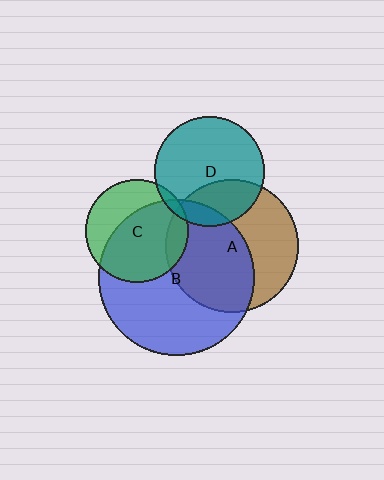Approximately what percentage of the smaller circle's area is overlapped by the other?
Approximately 10%.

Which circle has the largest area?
Circle B (blue).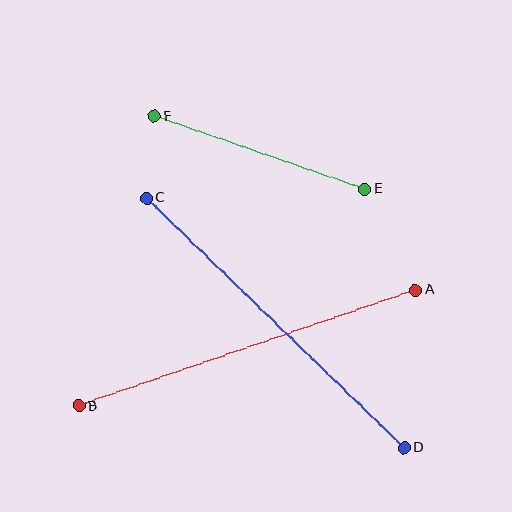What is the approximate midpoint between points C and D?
The midpoint is at approximately (275, 323) pixels.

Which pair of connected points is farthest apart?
Points C and D are farthest apart.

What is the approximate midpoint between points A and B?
The midpoint is at approximately (247, 348) pixels.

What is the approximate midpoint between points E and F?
The midpoint is at approximately (260, 153) pixels.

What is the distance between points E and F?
The distance is approximately 223 pixels.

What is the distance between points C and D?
The distance is approximately 358 pixels.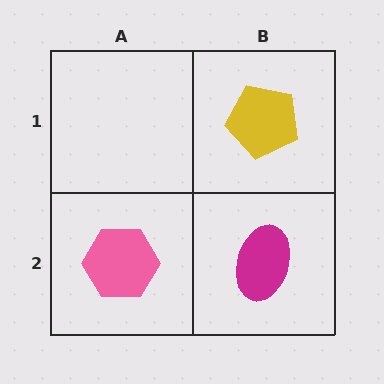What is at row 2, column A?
A pink hexagon.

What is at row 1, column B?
A yellow pentagon.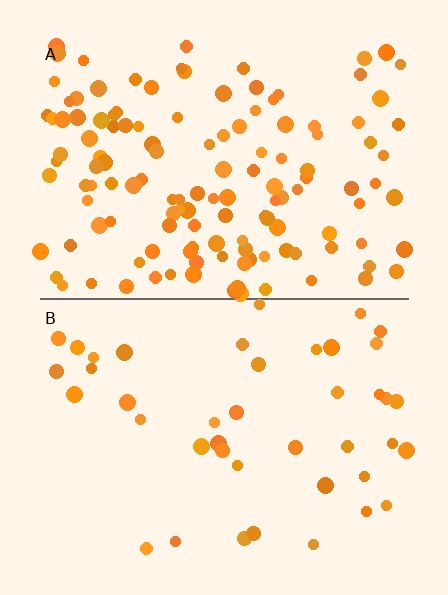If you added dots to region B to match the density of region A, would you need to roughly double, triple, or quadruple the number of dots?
Approximately triple.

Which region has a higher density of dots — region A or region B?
A (the top).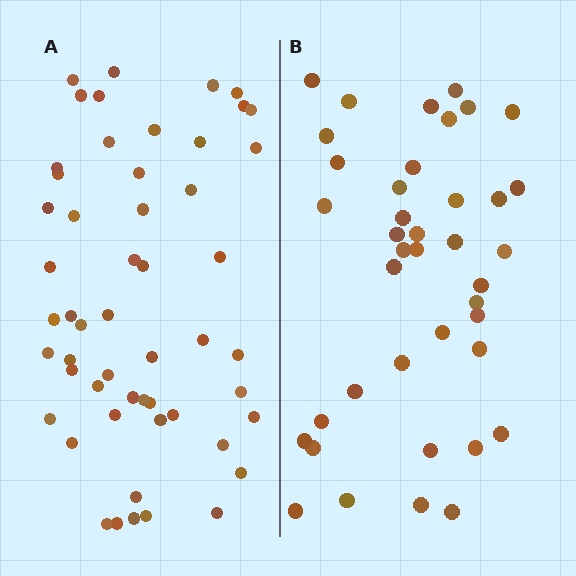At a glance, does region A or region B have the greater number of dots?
Region A (the left region) has more dots.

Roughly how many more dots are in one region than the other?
Region A has approximately 15 more dots than region B.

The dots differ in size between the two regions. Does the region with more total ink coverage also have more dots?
No. Region B has more total ink coverage because its dots are larger, but region A actually contains more individual dots. Total area can be misleading — the number of items is what matters here.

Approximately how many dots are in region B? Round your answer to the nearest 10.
About 40 dots.